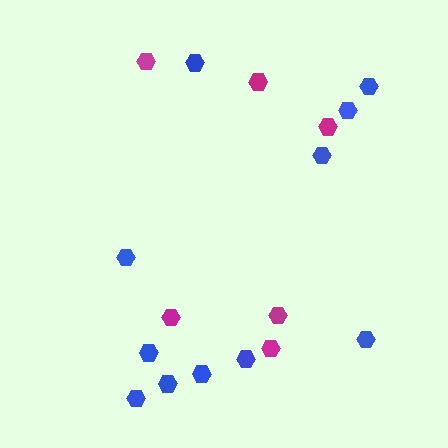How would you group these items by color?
There are 2 groups: one group of magenta hexagons (6) and one group of blue hexagons (11).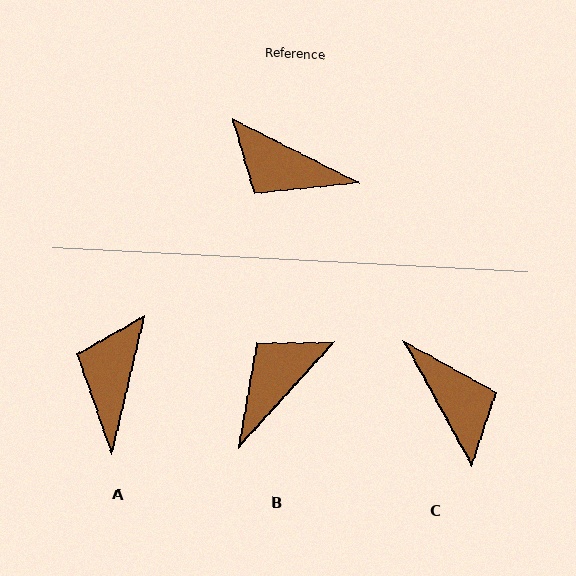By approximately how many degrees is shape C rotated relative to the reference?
Approximately 145 degrees counter-clockwise.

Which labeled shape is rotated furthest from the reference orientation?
C, about 145 degrees away.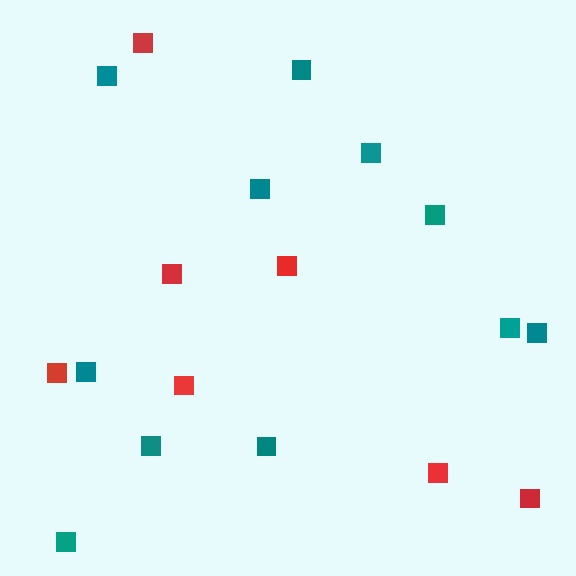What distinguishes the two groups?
There are 2 groups: one group of red squares (7) and one group of teal squares (11).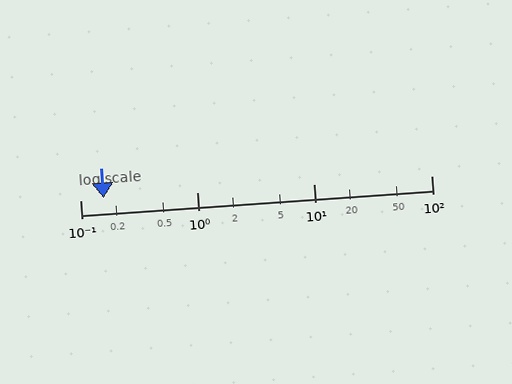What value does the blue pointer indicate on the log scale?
The pointer indicates approximately 0.16.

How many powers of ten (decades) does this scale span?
The scale spans 3 decades, from 0.1 to 100.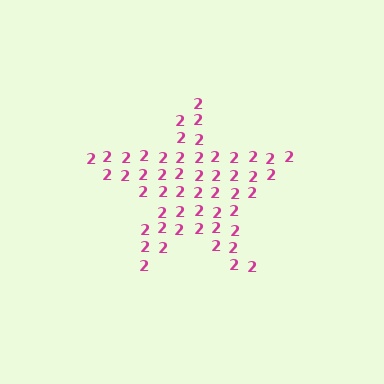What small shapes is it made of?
It is made of small digit 2's.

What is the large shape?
The large shape is a star.